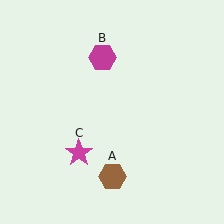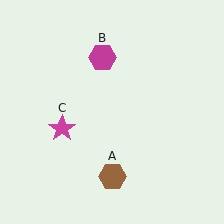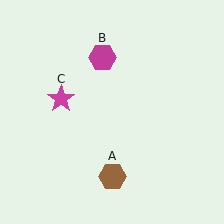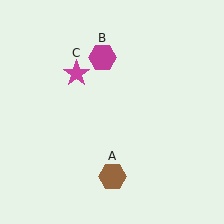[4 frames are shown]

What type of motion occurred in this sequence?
The magenta star (object C) rotated clockwise around the center of the scene.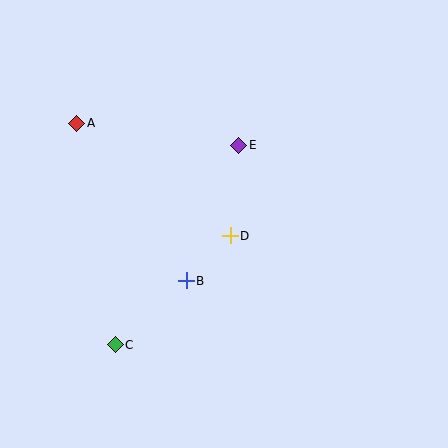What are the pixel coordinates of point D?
Point D is at (230, 236).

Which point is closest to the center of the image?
Point D at (230, 236) is closest to the center.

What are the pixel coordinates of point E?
Point E is at (239, 145).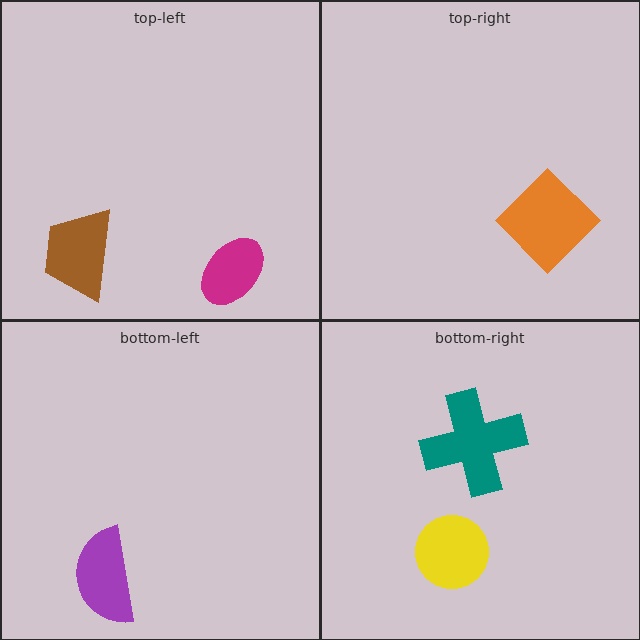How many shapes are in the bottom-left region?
1.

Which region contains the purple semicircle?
The bottom-left region.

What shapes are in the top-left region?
The brown trapezoid, the magenta ellipse.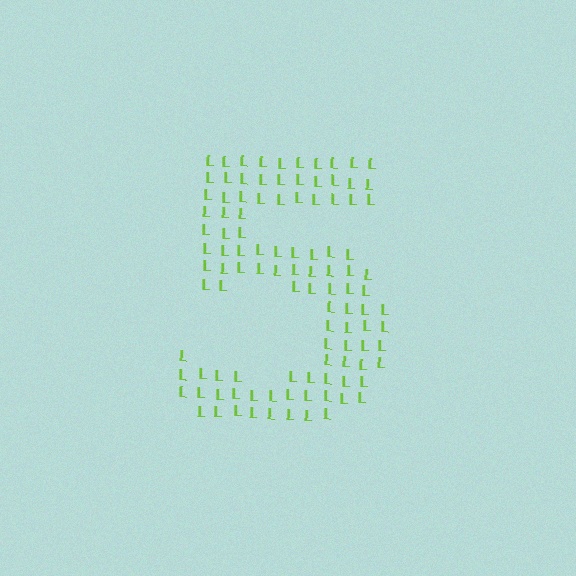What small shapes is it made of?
It is made of small letter L's.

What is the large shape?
The large shape is the digit 5.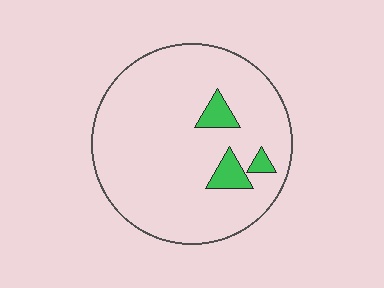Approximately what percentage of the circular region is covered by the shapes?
Approximately 10%.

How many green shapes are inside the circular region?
3.